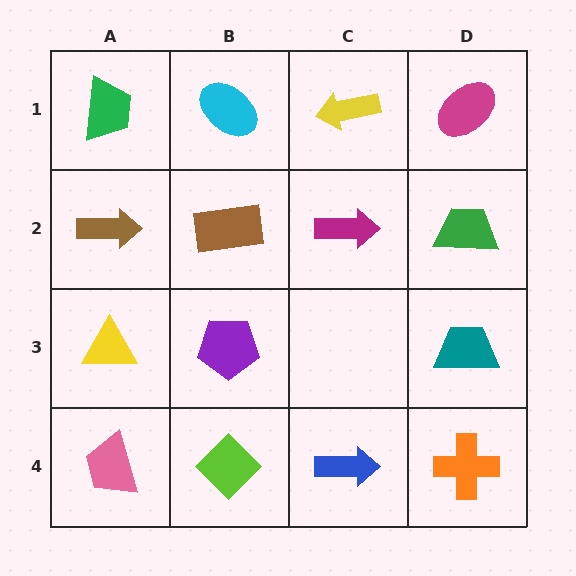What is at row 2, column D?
A green trapezoid.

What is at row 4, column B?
A lime diamond.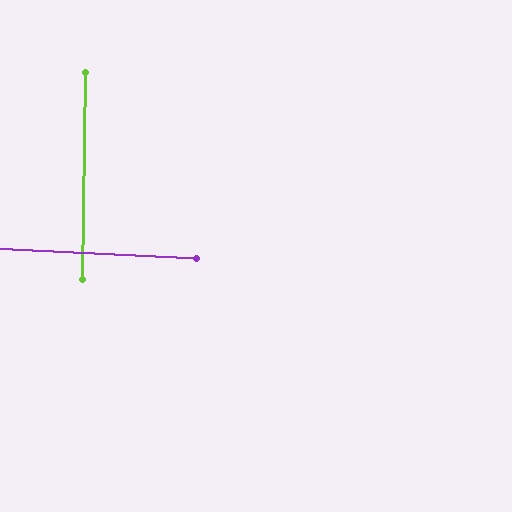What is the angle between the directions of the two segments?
Approximately 88 degrees.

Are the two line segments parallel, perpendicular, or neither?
Perpendicular — they meet at approximately 88°.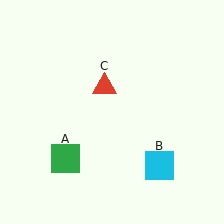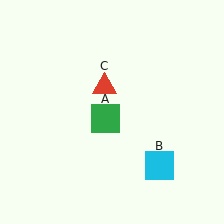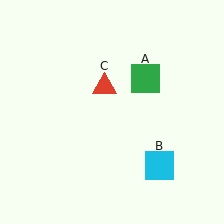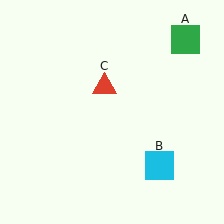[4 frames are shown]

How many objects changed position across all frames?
1 object changed position: green square (object A).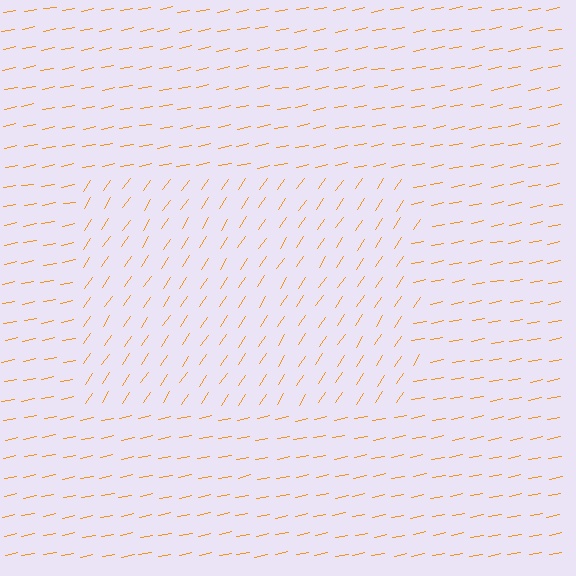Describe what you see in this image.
The image is filled with small orange line segments. A rectangle region in the image has lines oriented differently from the surrounding lines, creating a visible texture boundary.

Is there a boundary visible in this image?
Yes, there is a texture boundary formed by a change in line orientation.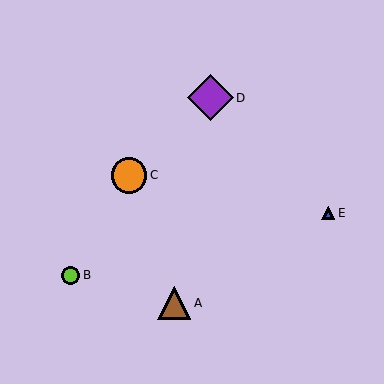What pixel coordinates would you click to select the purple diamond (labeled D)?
Click at (210, 98) to select the purple diamond D.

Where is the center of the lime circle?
The center of the lime circle is at (71, 275).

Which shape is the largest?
The purple diamond (labeled D) is the largest.